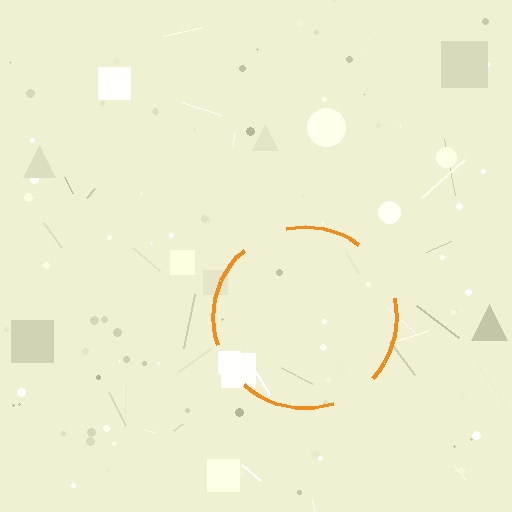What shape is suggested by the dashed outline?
The dashed outline suggests a circle.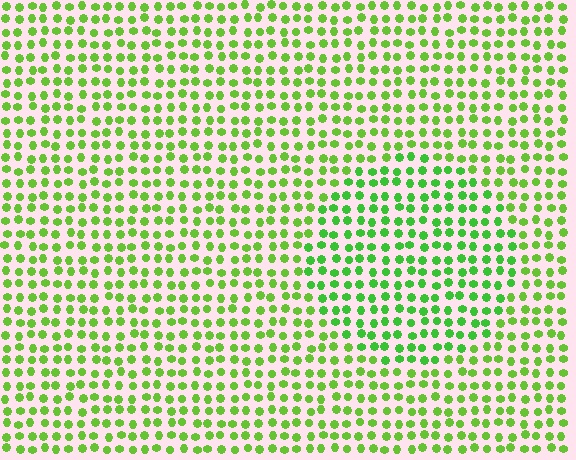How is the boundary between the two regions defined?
The boundary is defined purely by a slight shift in hue (about 20 degrees). Spacing, size, and orientation are identical on both sides.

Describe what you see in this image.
The image is filled with small lime elements in a uniform arrangement. A circle-shaped region is visible where the elements are tinted to a slightly different hue, forming a subtle color boundary.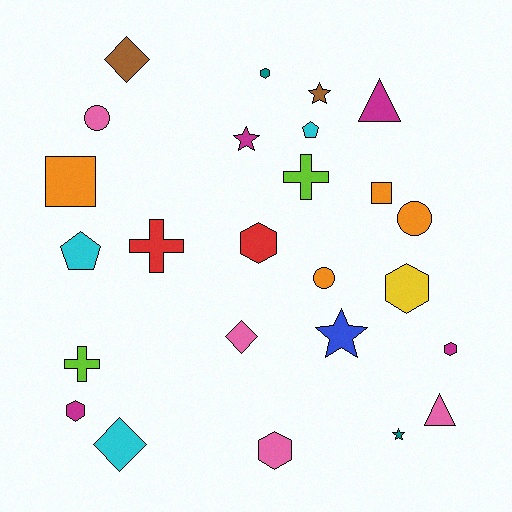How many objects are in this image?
There are 25 objects.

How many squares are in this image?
There are 2 squares.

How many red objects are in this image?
There are 2 red objects.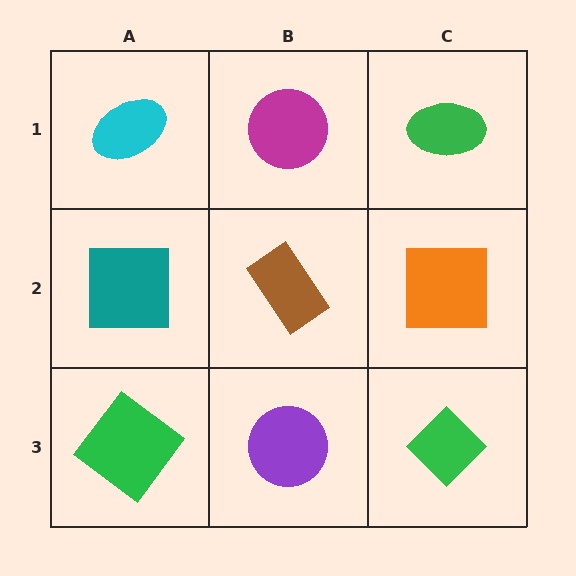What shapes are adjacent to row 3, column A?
A teal square (row 2, column A), a purple circle (row 3, column B).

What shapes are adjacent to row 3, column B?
A brown rectangle (row 2, column B), a green diamond (row 3, column A), a green diamond (row 3, column C).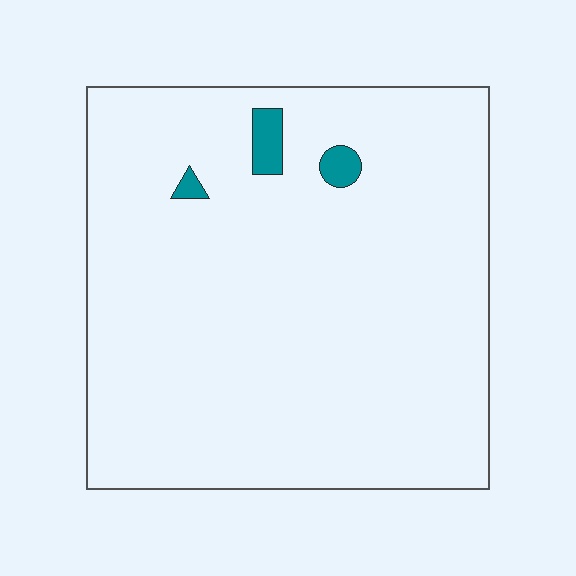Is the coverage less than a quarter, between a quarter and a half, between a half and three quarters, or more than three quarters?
Less than a quarter.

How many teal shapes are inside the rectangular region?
3.